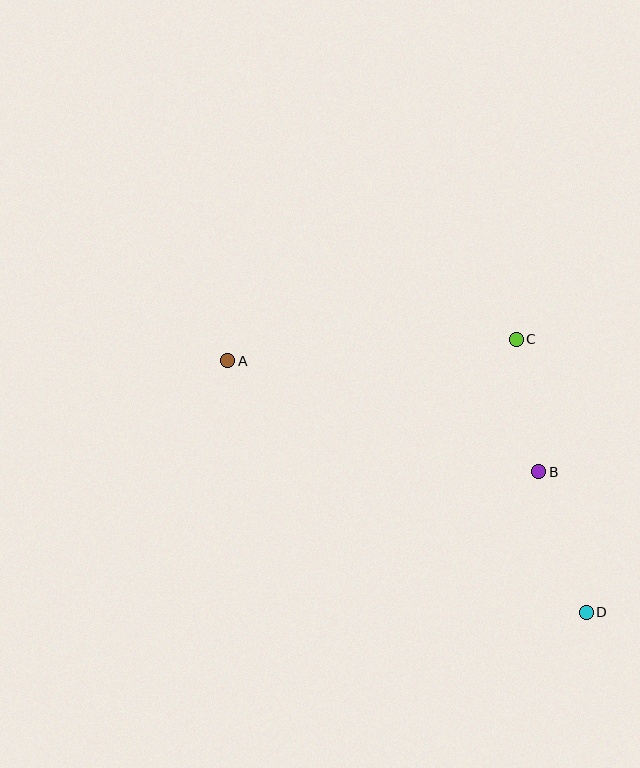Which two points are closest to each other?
Points B and C are closest to each other.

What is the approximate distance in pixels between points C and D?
The distance between C and D is approximately 282 pixels.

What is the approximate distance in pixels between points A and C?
The distance between A and C is approximately 289 pixels.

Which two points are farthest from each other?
Points A and D are farthest from each other.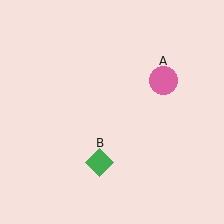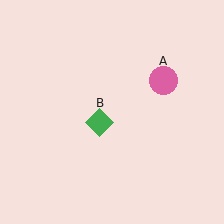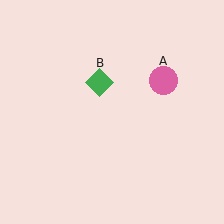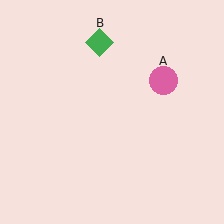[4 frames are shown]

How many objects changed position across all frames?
1 object changed position: green diamond (object B).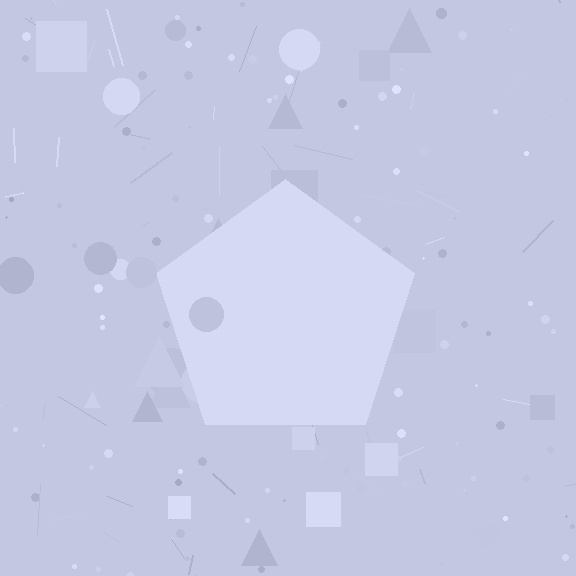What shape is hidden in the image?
A pentagon is hidden in the image.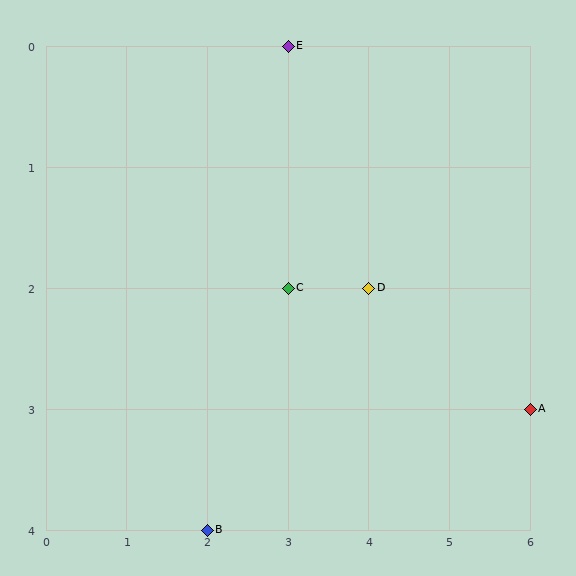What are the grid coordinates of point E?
Point E is at grid coordinates (3, 0).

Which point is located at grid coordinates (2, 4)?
Point B is at (2, 4).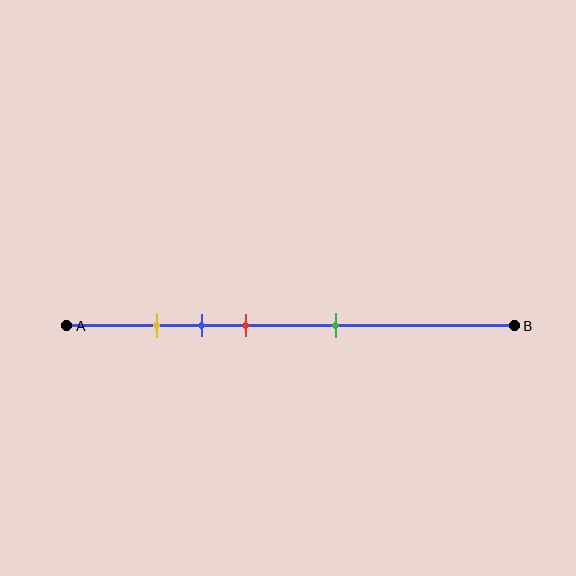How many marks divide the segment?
There are 4 marks dividing the segment.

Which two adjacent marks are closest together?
The yellow and blue marks are the closest adjacent pair.